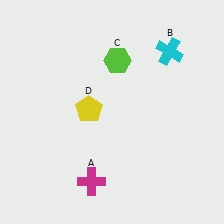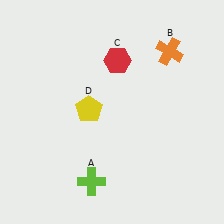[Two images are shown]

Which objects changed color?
A changed from magenta to lime. B changed from cyan to orange. C changed from lime to red.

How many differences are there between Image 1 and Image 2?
There are 3 differences between the two images.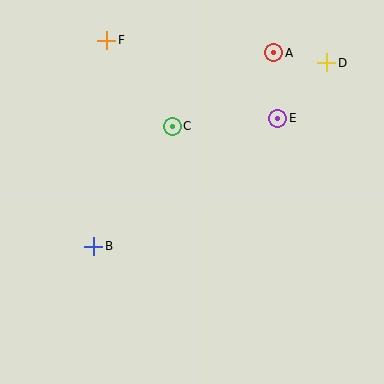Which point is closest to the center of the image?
Point C at (172, 126) is closest to the center.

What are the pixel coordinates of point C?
Point C is at (172, 126).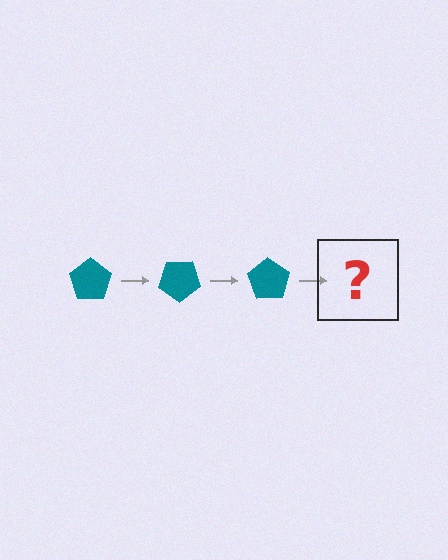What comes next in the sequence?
The next element should be a teal pentagon rotated 105 degrees.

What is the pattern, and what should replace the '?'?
The pattern is that the pentagon rotates 35 degrees each step. The '?' should be a teal pentagon rotated 105 degrees.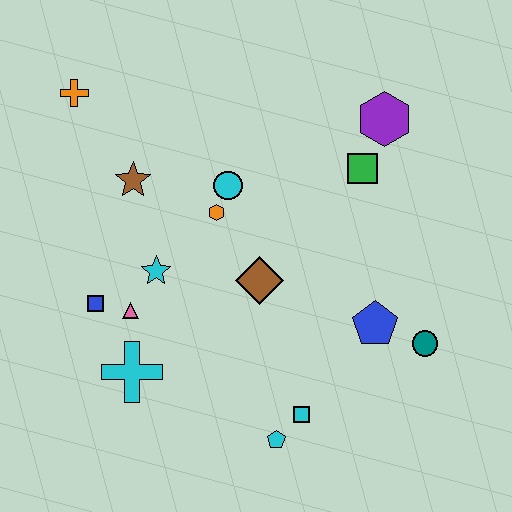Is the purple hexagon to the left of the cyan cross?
No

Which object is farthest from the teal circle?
The orange cross is farthest from the teal circle.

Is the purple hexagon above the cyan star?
Yes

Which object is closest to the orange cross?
The brown star is closest to the orange cross.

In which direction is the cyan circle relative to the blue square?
The cyan circle is to the right of the blue square.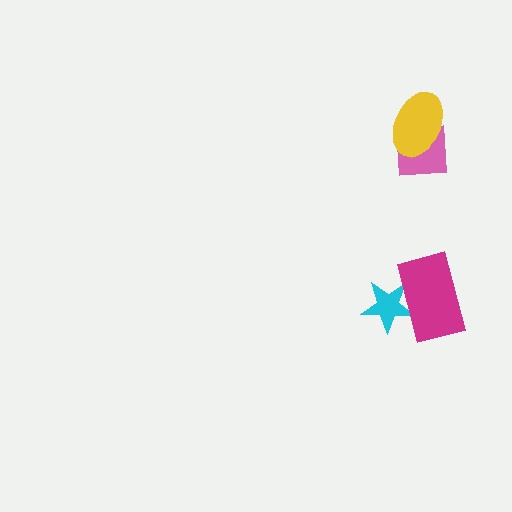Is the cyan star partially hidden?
Yes, it is partially covered by another shape.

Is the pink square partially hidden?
Yes, it is partially covered by another shape.